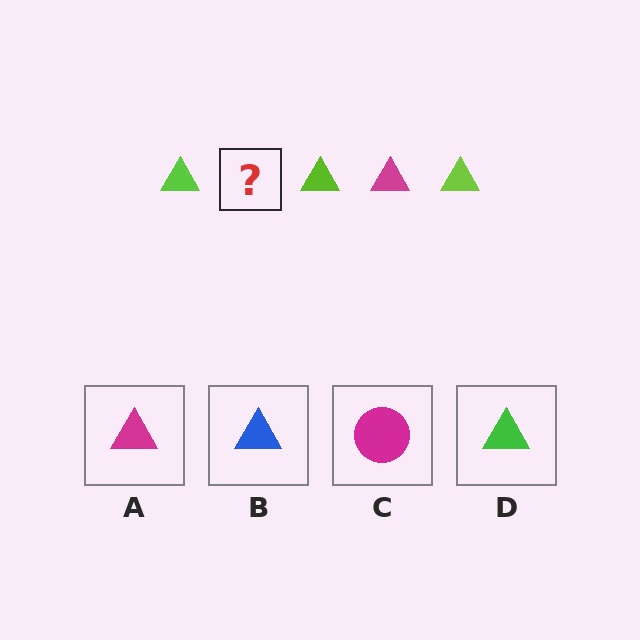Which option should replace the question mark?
Option A.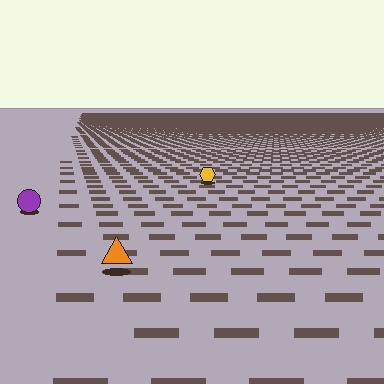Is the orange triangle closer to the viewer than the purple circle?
Yes. The orange triangle is closer — you can tell from the texture gradient: the ground texture is coarser near it.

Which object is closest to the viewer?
The orange triangle is closest. The texture marks near it are larger and more spread out.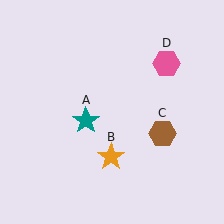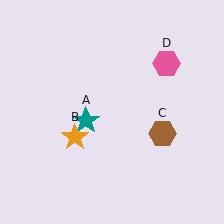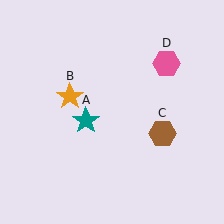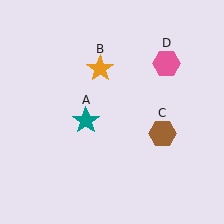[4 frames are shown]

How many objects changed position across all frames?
1 object changed position: orange star (object B).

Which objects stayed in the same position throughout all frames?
Teal star (object A) and brown hexagon (object C) and pink hexagon (object D) remained stationary.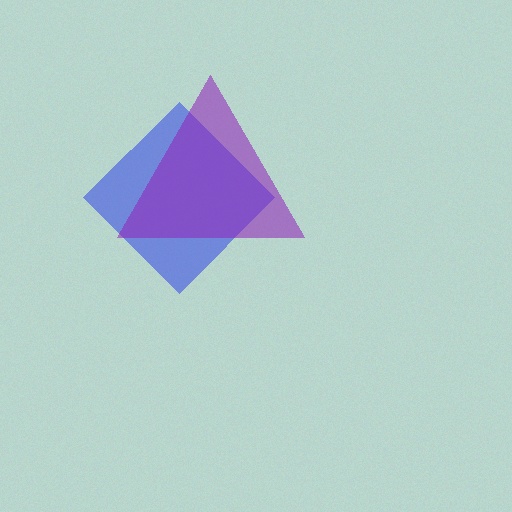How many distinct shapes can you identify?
There are 2 distinct shapes: a blue diamond, a purple triangle.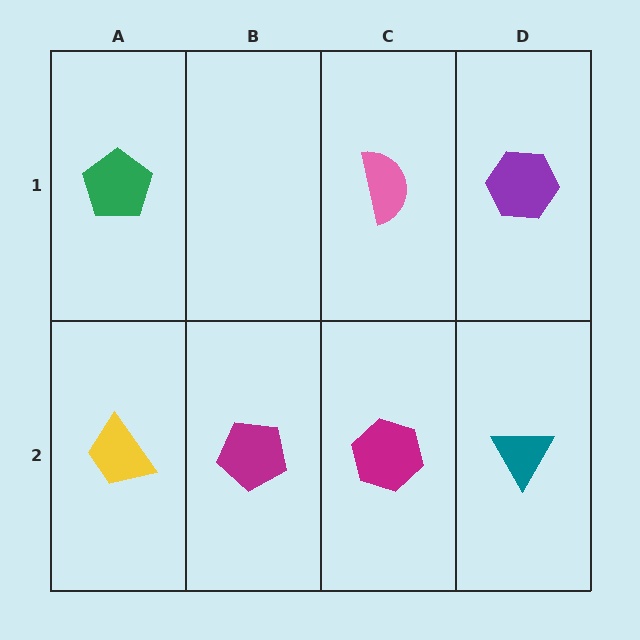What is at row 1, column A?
A green pentagon.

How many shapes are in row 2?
4 shapes.